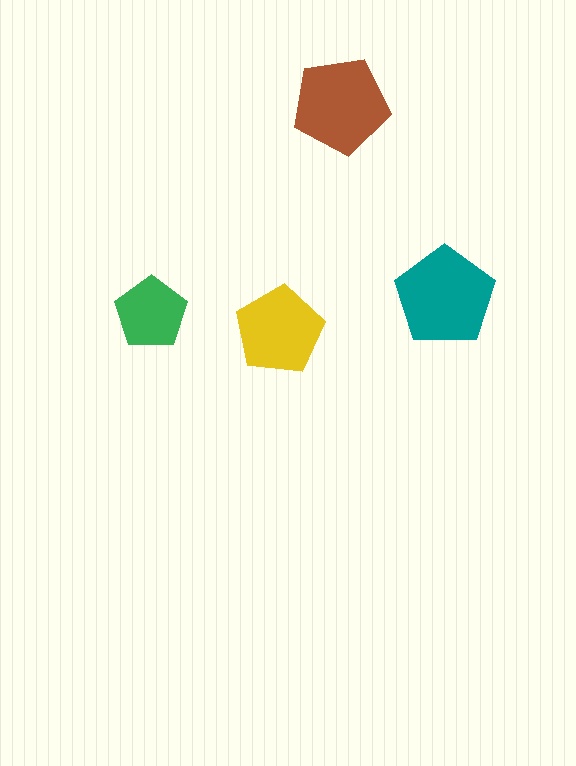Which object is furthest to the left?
The green pentagon is leftmost.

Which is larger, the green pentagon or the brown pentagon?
The brown one.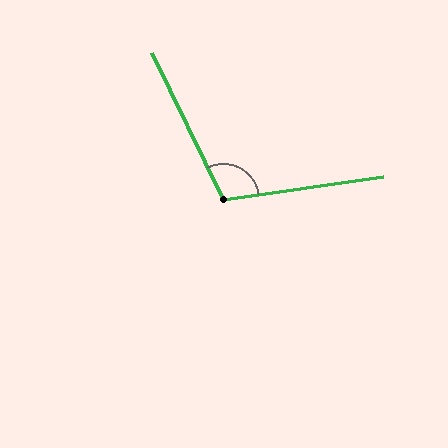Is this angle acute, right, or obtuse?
It is obtuse.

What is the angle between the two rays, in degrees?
Approximately 108 degrees.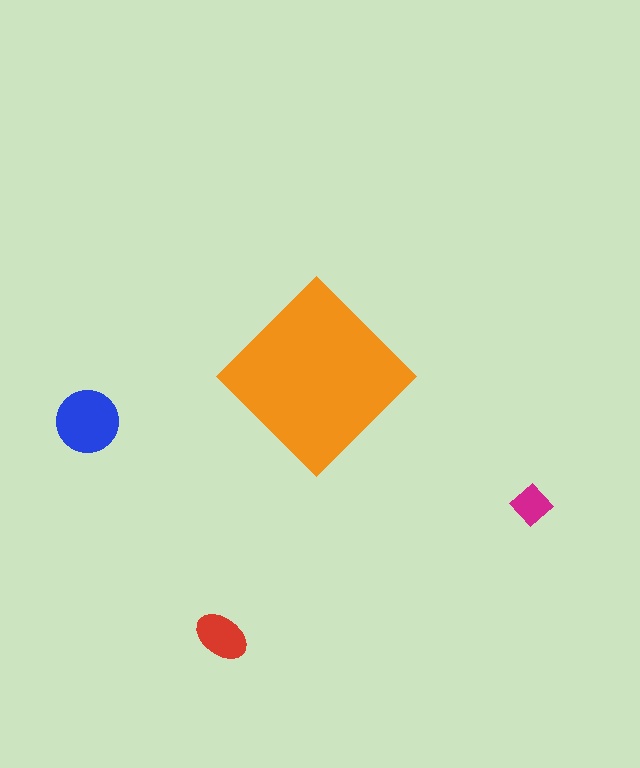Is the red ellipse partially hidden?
No, the red ellipse is fully visible.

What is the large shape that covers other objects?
An orange diamond.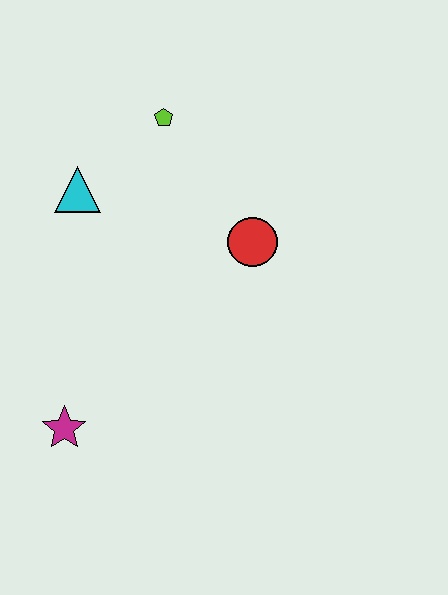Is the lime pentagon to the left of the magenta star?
No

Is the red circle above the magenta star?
Yes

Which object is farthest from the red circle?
The magenta star is farthest from the red circle.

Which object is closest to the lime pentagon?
The cyan triangle is closest to the lime pentagon.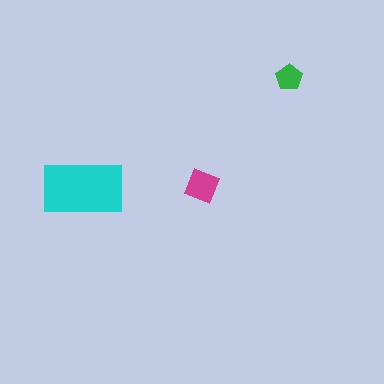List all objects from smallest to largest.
The green pentagon, the magenta square, the cyan rectangle.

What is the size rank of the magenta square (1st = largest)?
2nd.